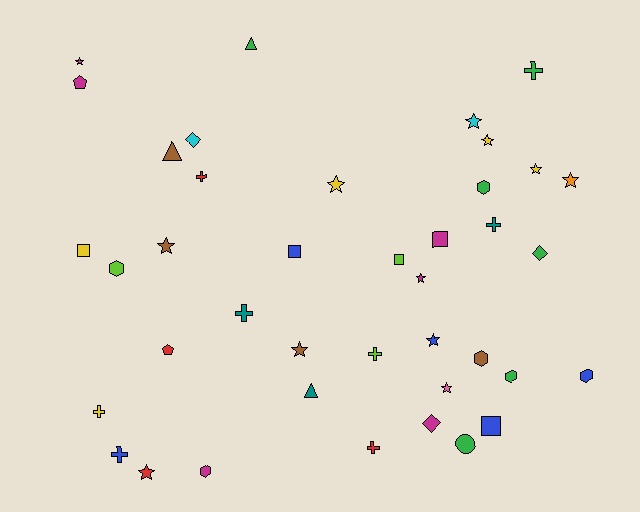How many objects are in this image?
There are 40 objects.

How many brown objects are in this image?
There are 4 brown objects.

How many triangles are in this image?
There are 3 triangles.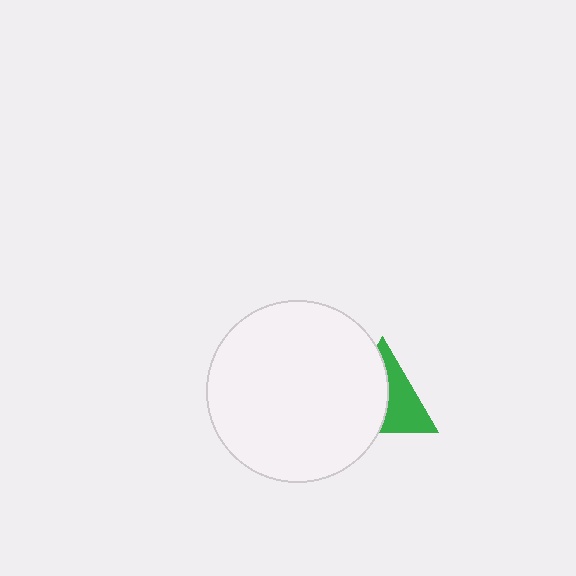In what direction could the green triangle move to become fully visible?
The green triangle could move right. That would shift it out from behind the white circle entirely.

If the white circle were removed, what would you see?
You would see the complete green triangle.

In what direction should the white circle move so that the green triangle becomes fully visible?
The white circle should move left. That is the shortest direction to clear the overlap and leave the green triangle fully visible.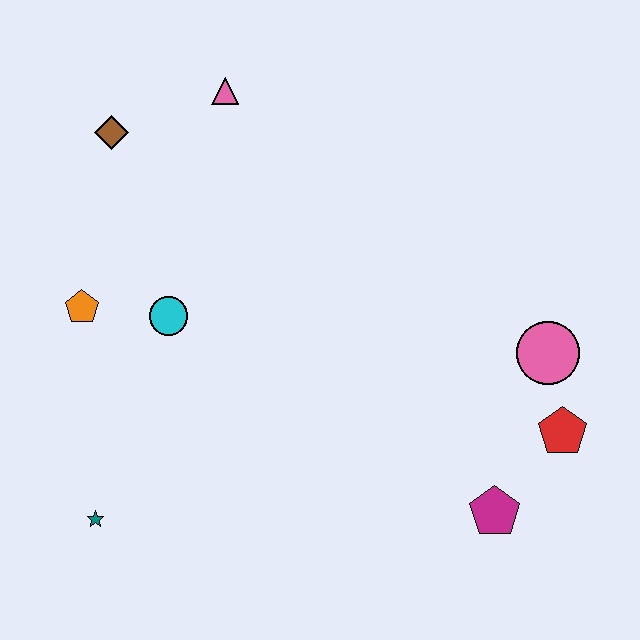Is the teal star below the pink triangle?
Yes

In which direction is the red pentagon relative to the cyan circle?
The red pentagon is to the right of the cyan circle.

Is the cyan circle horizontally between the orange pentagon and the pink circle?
Yes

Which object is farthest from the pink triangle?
The magenta pentagon is farthest from the pink triangle.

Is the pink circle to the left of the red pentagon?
Yes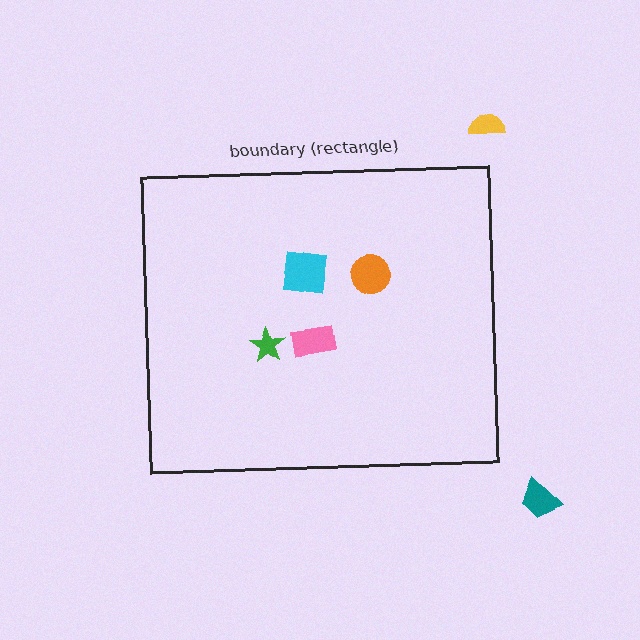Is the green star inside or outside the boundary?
Inside.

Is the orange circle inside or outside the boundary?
Inside.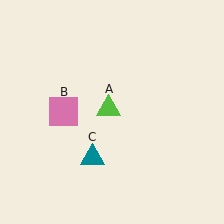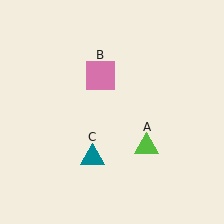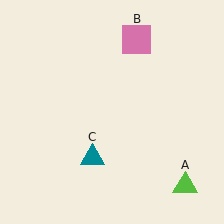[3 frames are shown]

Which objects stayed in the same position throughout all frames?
Teal triangle (object C) remained stationary.